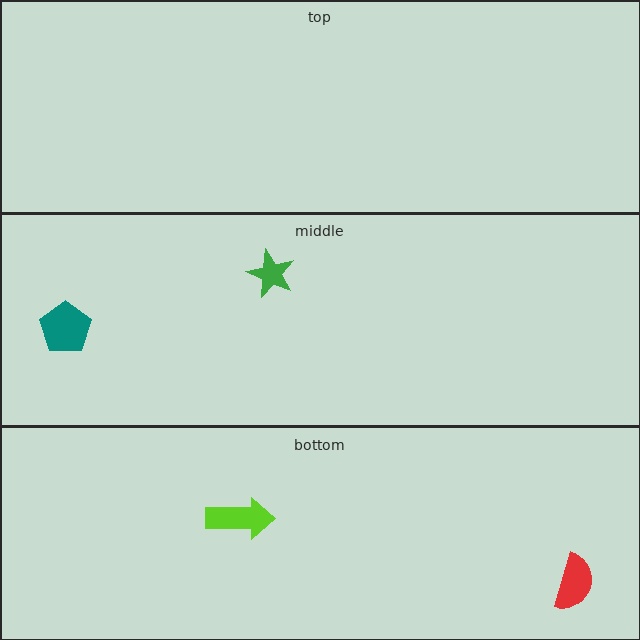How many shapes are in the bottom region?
2.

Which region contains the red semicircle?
The bottom region.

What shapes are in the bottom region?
The lime arrow, the red semicircle.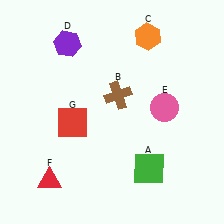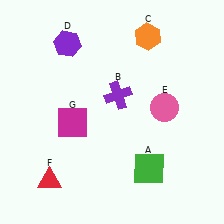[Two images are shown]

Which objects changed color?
B changed from brown to purple. G changed from red to magenta.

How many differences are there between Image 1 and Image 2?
There are 2 differences between the two images.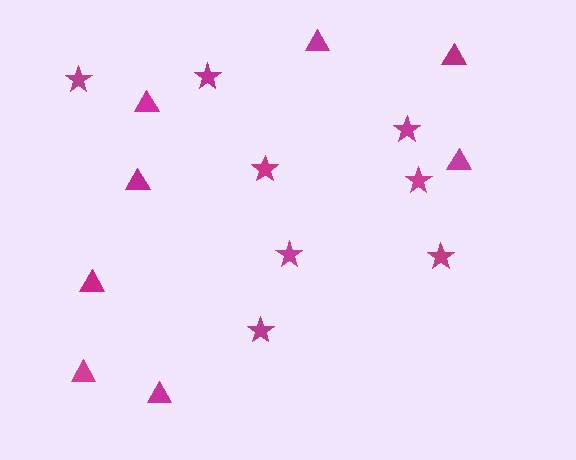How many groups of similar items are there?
There are 2 groups: one group of triangles (8) and one group of stars (8).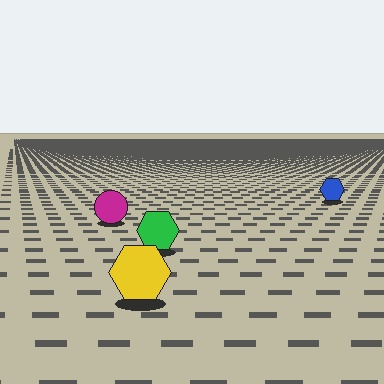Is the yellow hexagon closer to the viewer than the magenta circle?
Yes. The yellow hexagon is closer — you can tell from the texture gradient: the ground texture is coarser near it.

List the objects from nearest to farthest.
From nearest to farthest: the yellow hexagon, the green hexagon, the magenta circle, the blue hexagon.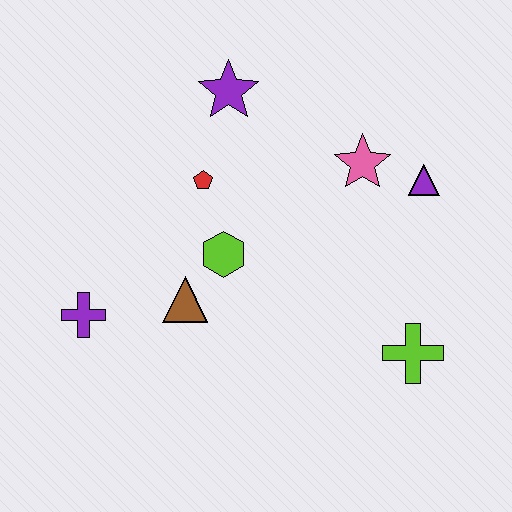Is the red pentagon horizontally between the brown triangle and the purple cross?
No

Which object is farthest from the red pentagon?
The lime cross is farthest from the red pentagon.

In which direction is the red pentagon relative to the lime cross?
The red pentagon is to the left of the lime cross.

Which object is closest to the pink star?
The purple triangle is closest to the pink star.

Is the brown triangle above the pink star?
No